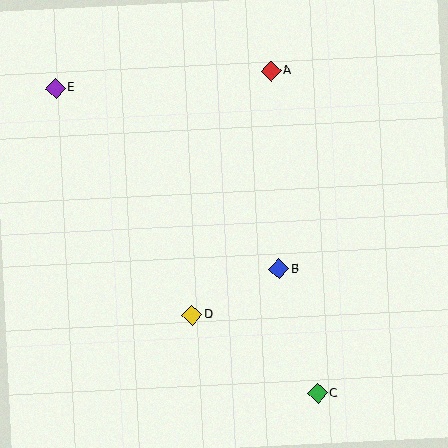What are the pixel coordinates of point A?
Point A is at (271, 71).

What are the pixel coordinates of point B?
Point B is at (279, 269).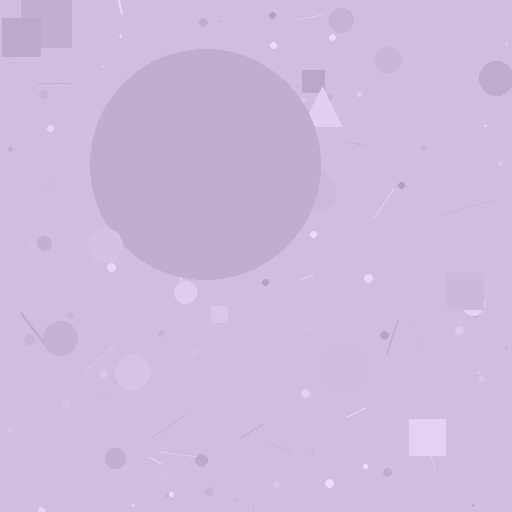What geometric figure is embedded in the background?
A circle is embedded in the background.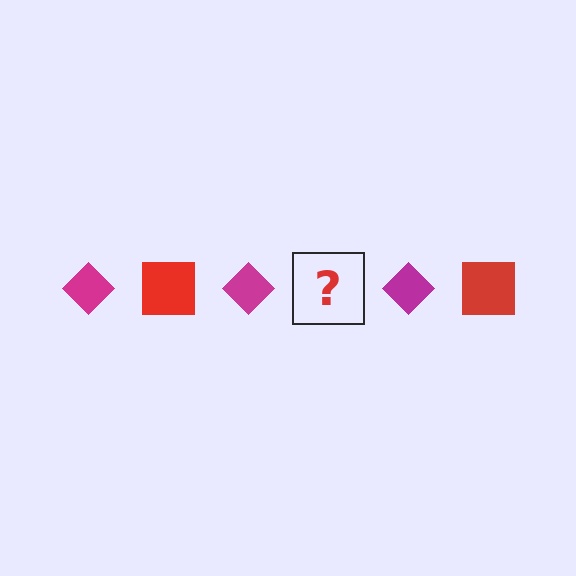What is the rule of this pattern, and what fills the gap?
The rule is that the pattern alternates between magenta diamond and red square. The gap should be filled with a red square.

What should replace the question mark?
The question mark should be replaced with a red square.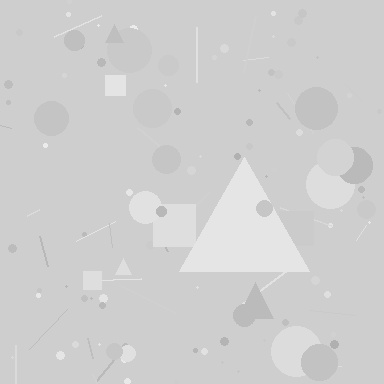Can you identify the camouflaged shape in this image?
The camouflaged shape is a triangle.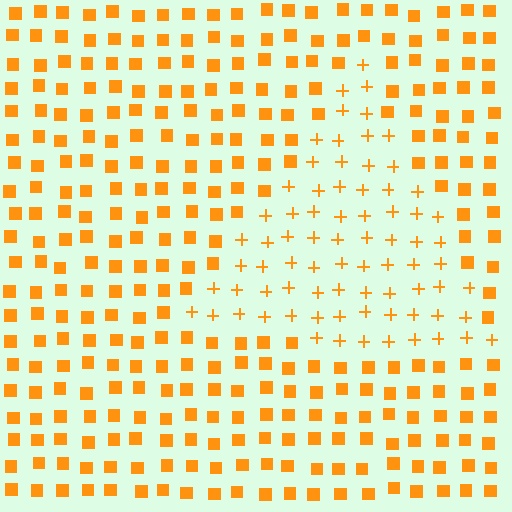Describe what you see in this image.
The image is filled with small orange elements arranged in a uniform grid. A triangle-shaped region contains plus signs, while the surrounding area contains squares. The boundary is defined purely by the change in element shape.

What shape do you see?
I see a triangle.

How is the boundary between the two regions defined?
The boundary is defined by a change in element shape: plus signs inside vs. squares outside. All elements share the same color and spacing.